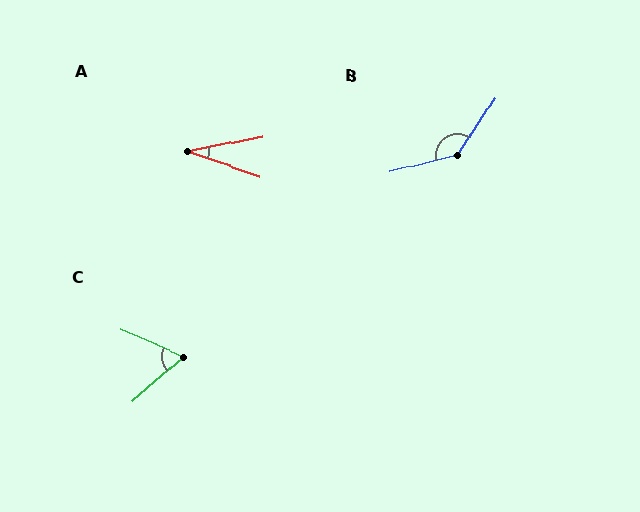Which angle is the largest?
B, at approximately 137 degrees.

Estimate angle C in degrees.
Approximately 64 degrees.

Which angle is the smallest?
A, at approximately 29 degrees.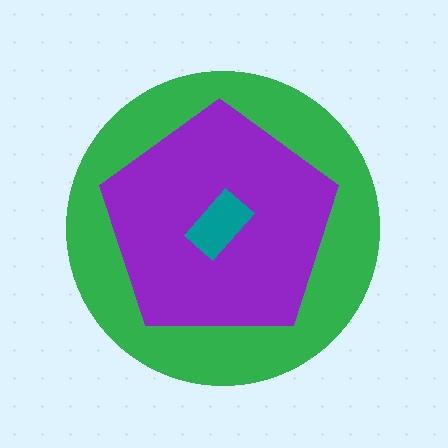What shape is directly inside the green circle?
The purple pentagon.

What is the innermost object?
The teal rectangle.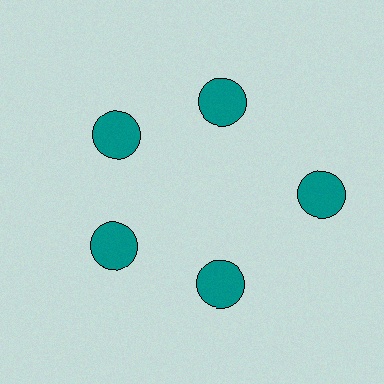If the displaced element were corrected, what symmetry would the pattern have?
It would have 5-fold rotational symmetry — the pattern would map onto itself every 72 degrees.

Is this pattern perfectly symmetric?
No. The 5 teal circles are arranged in a ring, but one element near the 3 o'clock position is pushed outward from the center, breaking the 5-fold rotational symmetry.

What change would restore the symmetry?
The symmetry would be restored by moving it inward, back onto the ring so that all 5 circles sit at equal angles and equal distance from the center.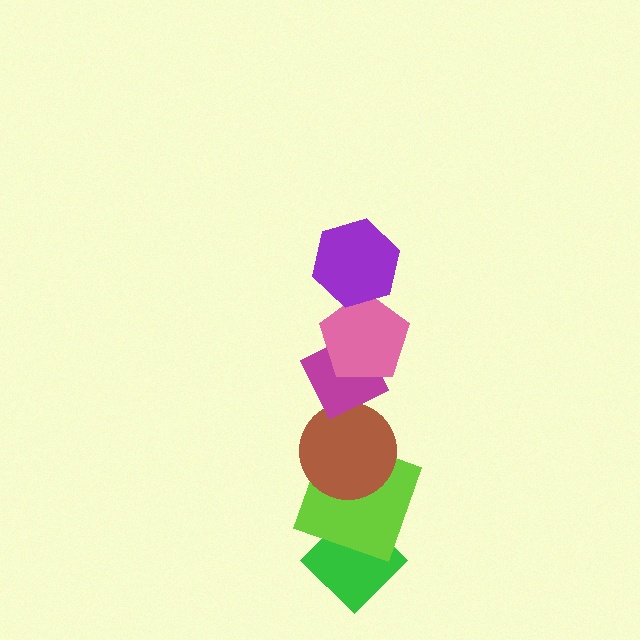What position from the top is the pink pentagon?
The pink pentagon is 2nd from the top.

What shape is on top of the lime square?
The brown circle is on top of the lime square.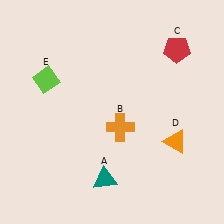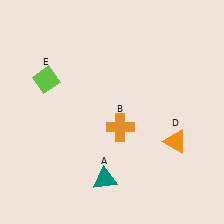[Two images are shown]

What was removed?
The red pentagon (C) was removed in Image 2.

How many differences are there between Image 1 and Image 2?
There is 1 difference between the two images.